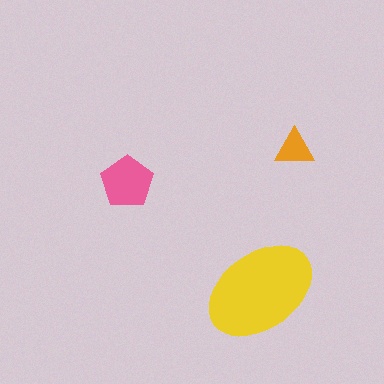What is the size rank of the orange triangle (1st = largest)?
3rd.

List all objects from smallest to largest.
The orange triangle, the pink pentagon, the yellow ellipse.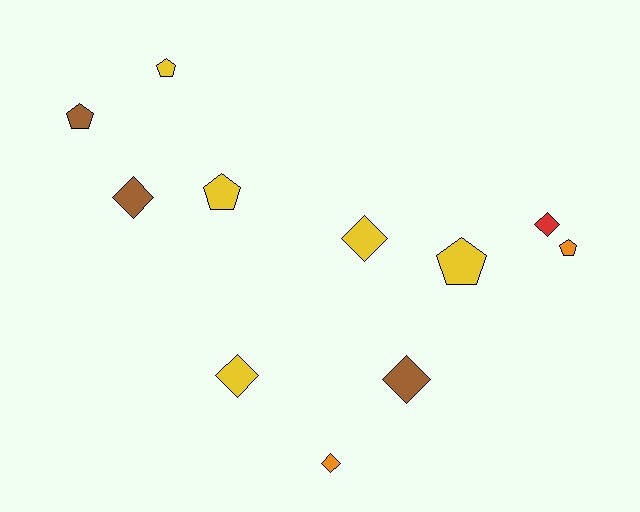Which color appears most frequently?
Yellow, with 5 objects.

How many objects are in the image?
There are 11 objects.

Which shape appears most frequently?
Diamond, with 6 objects.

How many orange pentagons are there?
There is 1 orange pentagon.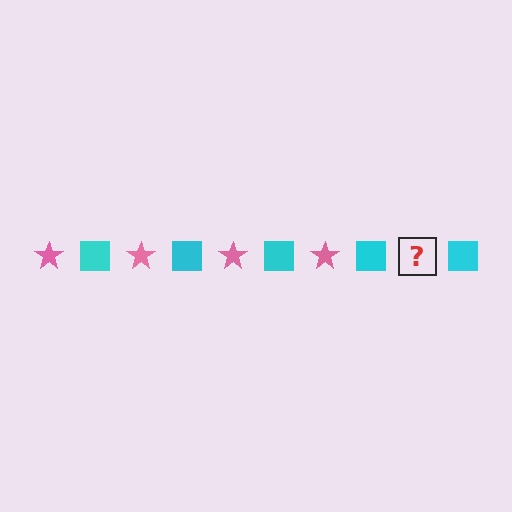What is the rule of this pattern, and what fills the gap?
The rule is that the pattern alternates between pink star and cyan square. The gap should be filled with a pink star.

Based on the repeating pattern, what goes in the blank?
The blank should be a pink star.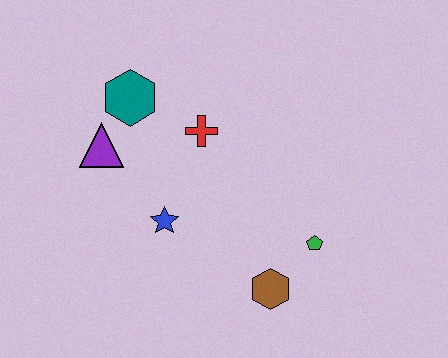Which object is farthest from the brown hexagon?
The teal hexagon is farthest from the brown hexagon.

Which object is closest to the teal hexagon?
The purple triangle is closest to the teal hexagon.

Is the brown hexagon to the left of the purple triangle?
No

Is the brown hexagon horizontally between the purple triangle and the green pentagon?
Yes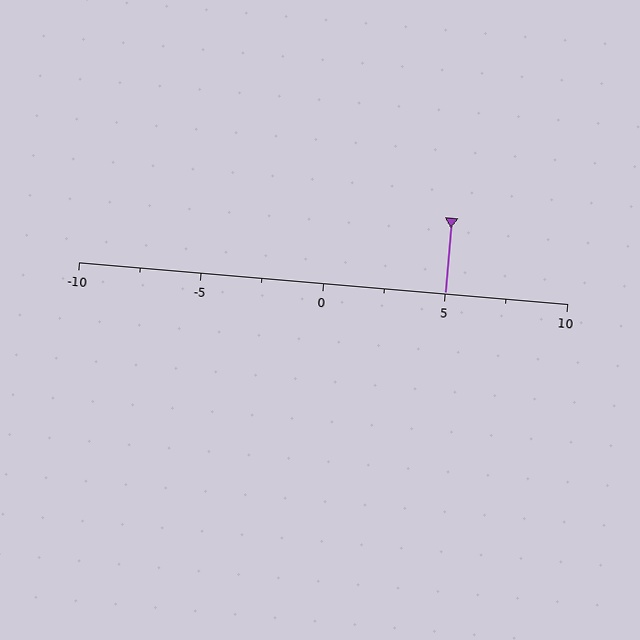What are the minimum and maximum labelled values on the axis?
The axis runs from -10 to 10.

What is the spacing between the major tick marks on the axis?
The major ticks are spaced 5 apart.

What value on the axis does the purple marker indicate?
The marker indicates approximately 5.